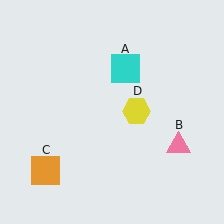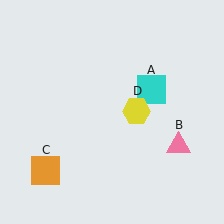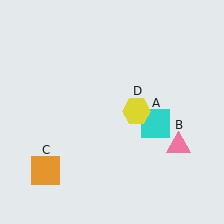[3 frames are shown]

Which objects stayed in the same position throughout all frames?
Pink triangle (object B) and orange square (object C) and yellow hexagon (object D) remained stationary.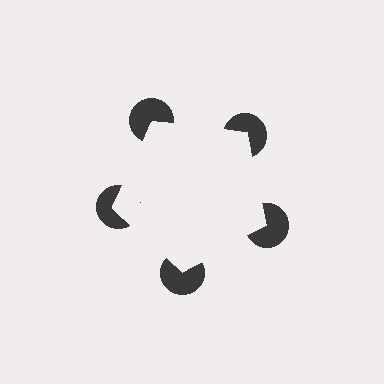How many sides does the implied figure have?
5 sides.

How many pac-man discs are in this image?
There are 5 — one at each vertex of the illusory pentagon.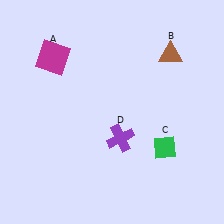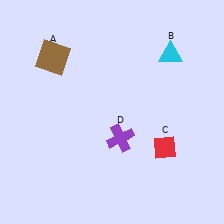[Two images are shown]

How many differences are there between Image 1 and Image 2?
There are 3 differences between the two images.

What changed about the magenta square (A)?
In Image 1, A is magenta. In Image 2, it changed to brown.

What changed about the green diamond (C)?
In Image 1, C is green. In Image 2, it changed to red.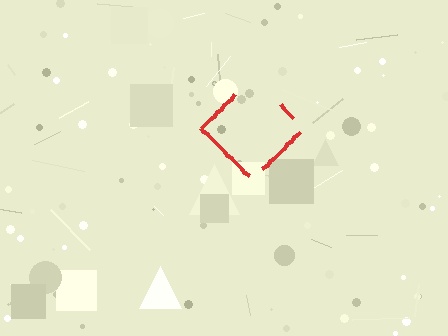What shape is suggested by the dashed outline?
The dashed outline suggests a diamond.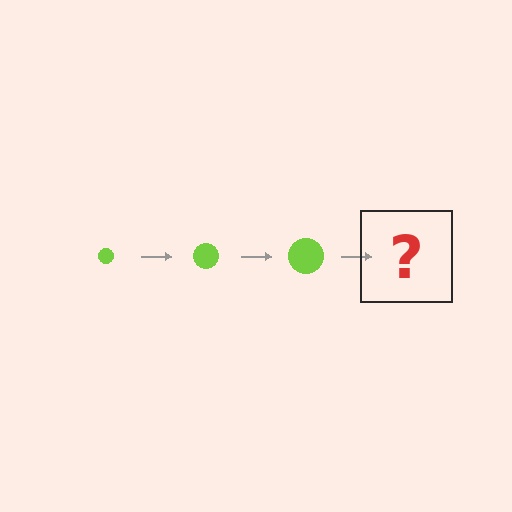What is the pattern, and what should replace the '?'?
The pattern is that the circle gets progressively larger each step. The '?' should be a lime circle, larger than the previous one.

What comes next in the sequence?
The next element should be a lime circle, larger than the previous one.